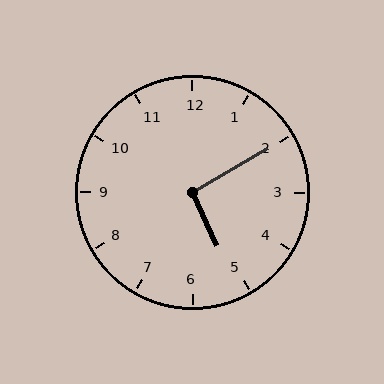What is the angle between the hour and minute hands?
Approximately 95 degrees.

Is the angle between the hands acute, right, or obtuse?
It is right.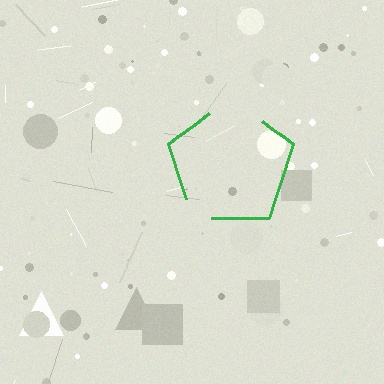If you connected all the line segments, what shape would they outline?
They would outline a pentagon.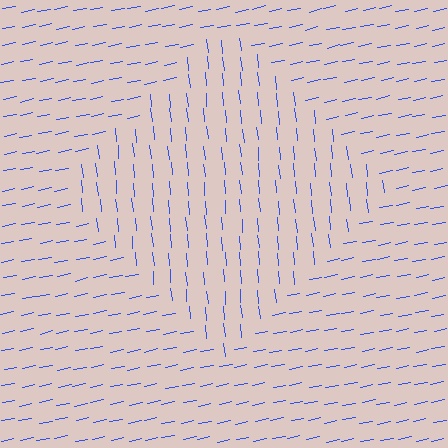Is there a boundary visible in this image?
Yes, there is a texture boundary formed by a change in line orientation.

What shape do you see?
I see a diamond.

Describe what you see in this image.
The image is filled with small blue line segments. A diamond region in the image has lines oriented differently from the surrounding lines, creating a visible texture boundary.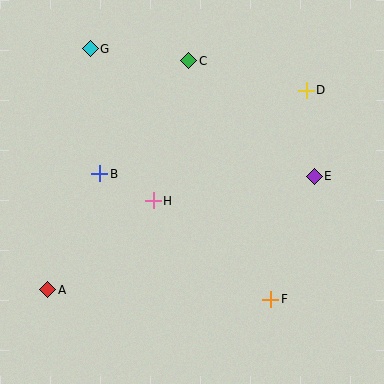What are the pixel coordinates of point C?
Point C is at (189, 61).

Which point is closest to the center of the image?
Point H at (153, 201) is closest to the center.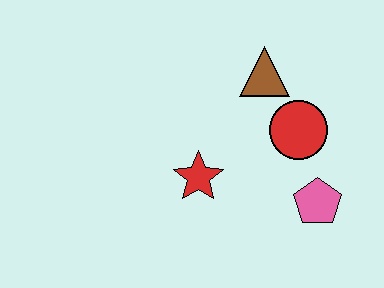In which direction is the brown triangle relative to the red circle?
The brown triangle is above the red circle.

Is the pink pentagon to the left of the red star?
No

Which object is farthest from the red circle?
The red star is farthest from the red circle.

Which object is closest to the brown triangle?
The red circle is closest to the brown triangle.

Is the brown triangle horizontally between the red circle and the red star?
Yes